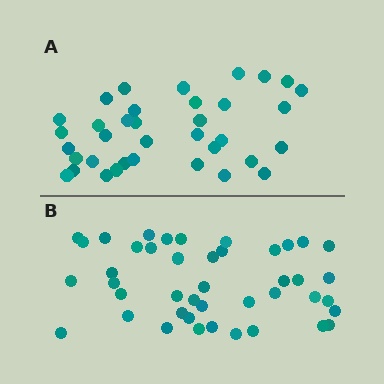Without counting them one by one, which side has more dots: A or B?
Region B (the bottom region) has more dots.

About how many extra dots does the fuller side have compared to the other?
Region B has roughly 8 or so more dots than region A.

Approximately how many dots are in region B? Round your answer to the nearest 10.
About 40 dots. (The exact count is 43, which rounds to 40.)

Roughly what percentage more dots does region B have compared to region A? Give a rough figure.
About 20% more.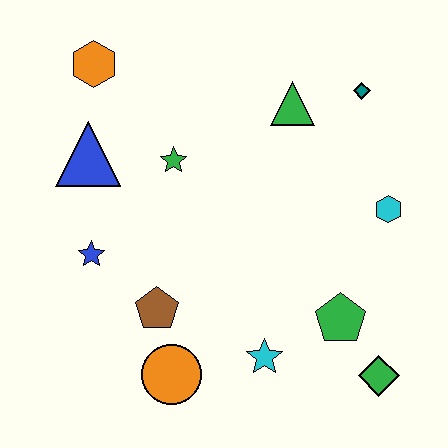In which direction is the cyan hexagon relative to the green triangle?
The cyan hexagon is below the green triangle.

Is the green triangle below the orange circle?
No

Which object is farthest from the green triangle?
The orange circle is farthest from the green triangle.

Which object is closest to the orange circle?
The brown pentagon is closest to the orange circle.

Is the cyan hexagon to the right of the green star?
Yes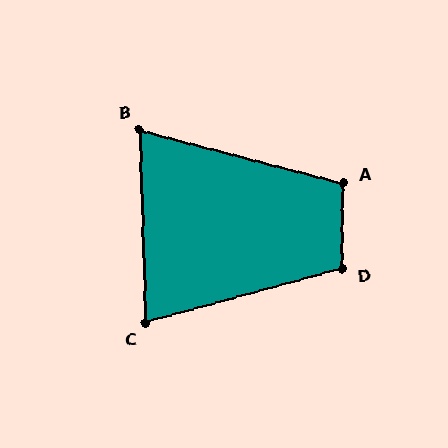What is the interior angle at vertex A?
Approximately 104 degrees (obtuse).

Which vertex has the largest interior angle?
D, at approximately 106 degrees.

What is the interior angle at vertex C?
Approximately 76 degrees (acute).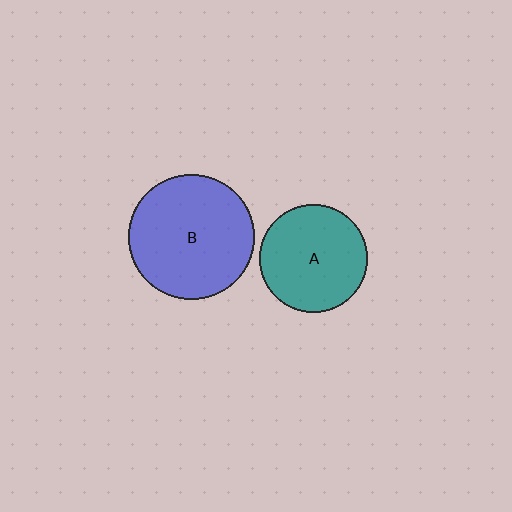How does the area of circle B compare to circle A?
Approximately 1.4 times.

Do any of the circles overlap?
No, none of the circles overlap.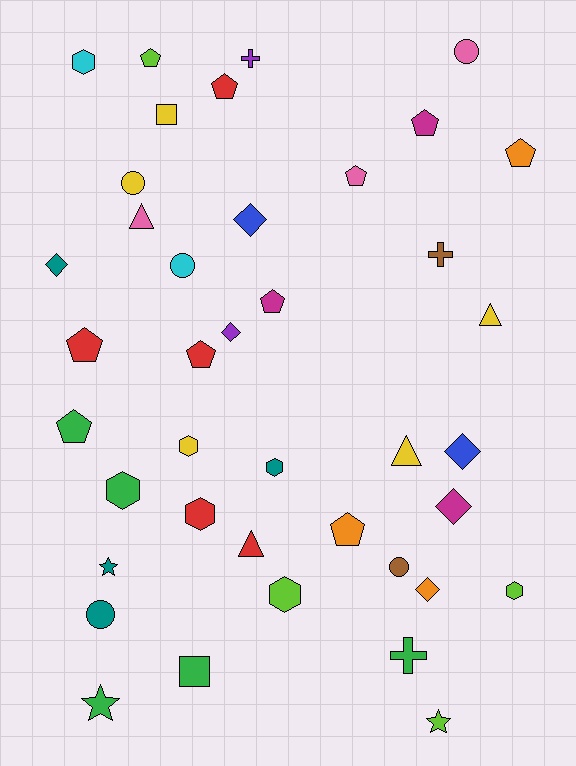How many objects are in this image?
There are 40 objects.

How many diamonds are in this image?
There are 6 diamonds.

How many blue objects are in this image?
There are 2 blue objects.